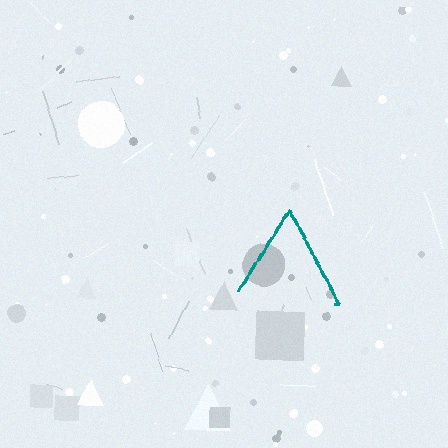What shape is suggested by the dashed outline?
The dashed outline suggests a triangle.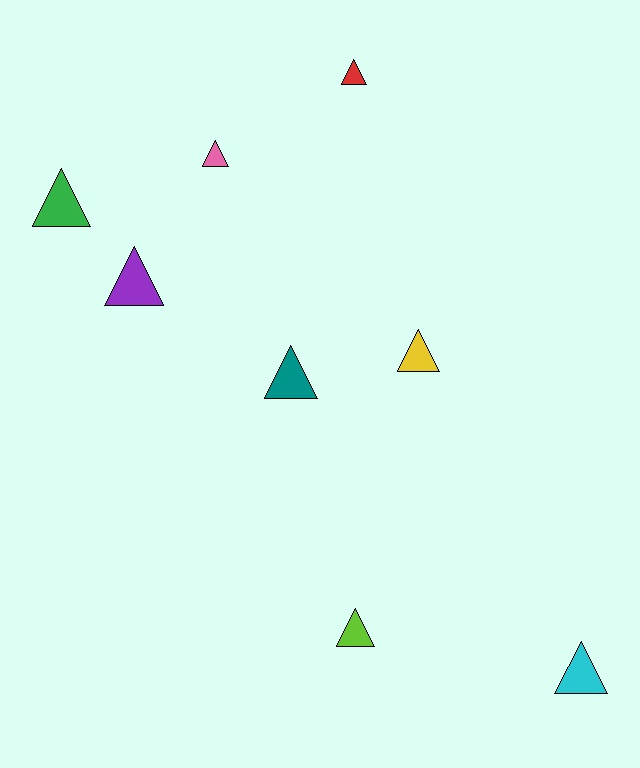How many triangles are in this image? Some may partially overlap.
There are 8 triangles.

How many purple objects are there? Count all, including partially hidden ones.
There is 1 purple object.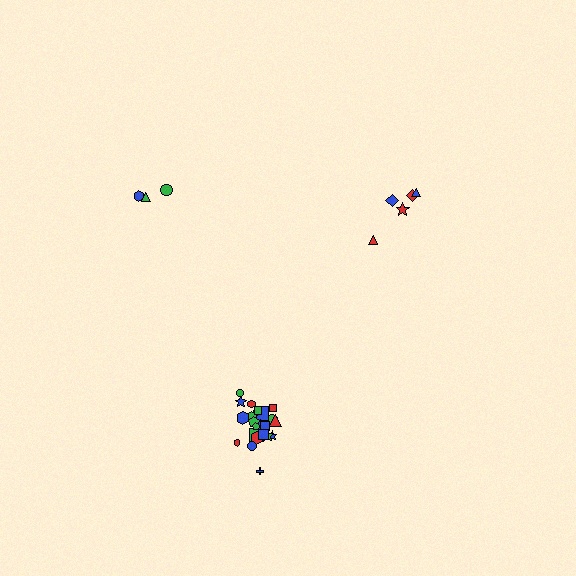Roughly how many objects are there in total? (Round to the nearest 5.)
Roughly 35 objects in total.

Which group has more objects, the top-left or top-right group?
The top-right group.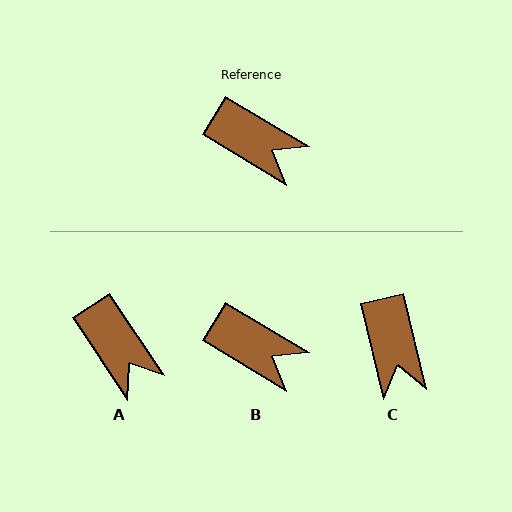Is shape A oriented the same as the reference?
No, it is off by about 25 degrees.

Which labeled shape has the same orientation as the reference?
B.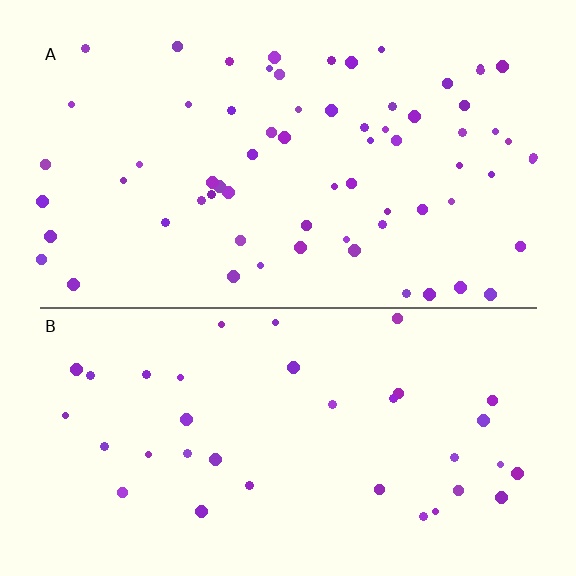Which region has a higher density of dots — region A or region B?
A (the top).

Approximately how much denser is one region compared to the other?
Approximately 1.8× — region A over region B.